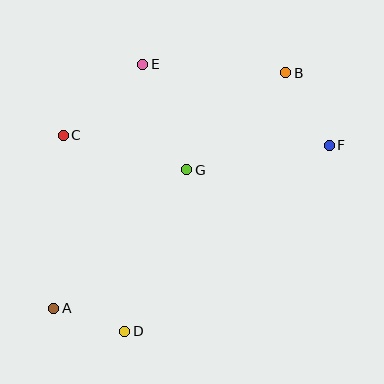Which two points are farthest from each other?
Points A and B are farthest from each other.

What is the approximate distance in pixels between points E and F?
The distance between E and F is approximately 203 pixels.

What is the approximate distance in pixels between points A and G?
The distance between A and G is approximately 192 pixels.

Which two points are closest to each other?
Points A and D are closest to each other.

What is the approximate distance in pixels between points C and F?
The distance between C and F is approximately 266 pixels.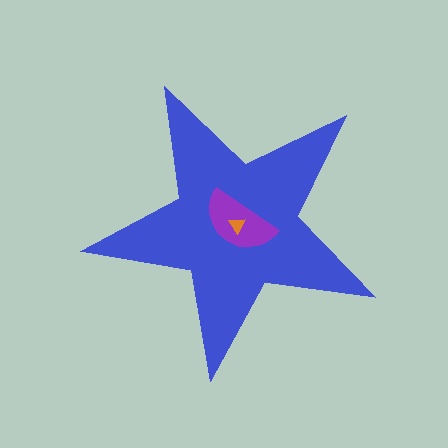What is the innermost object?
The orange triangle.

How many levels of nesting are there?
3.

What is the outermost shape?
The blue star.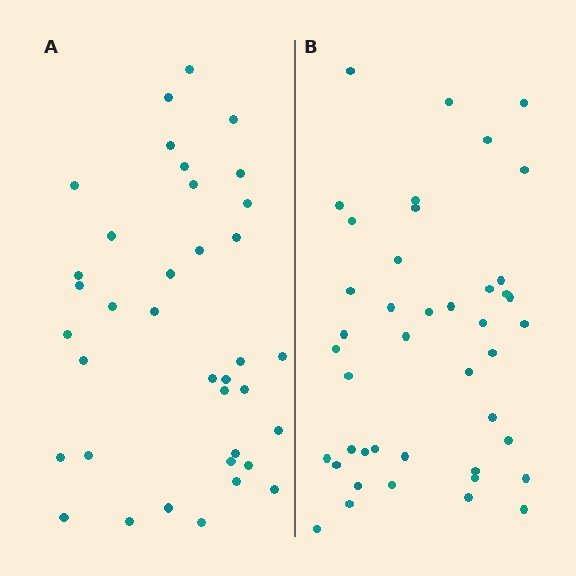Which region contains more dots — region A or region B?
Region B (the right region) has more dots.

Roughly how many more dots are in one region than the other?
Region B has about 6 more dots than region A.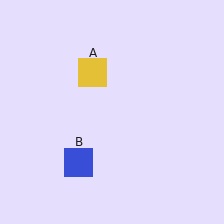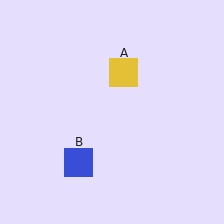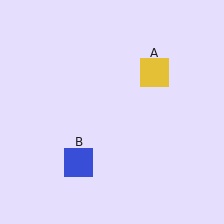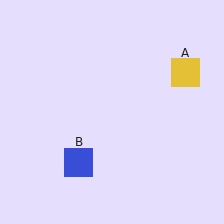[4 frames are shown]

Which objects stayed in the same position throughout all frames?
Blue square (object B) remained stationary.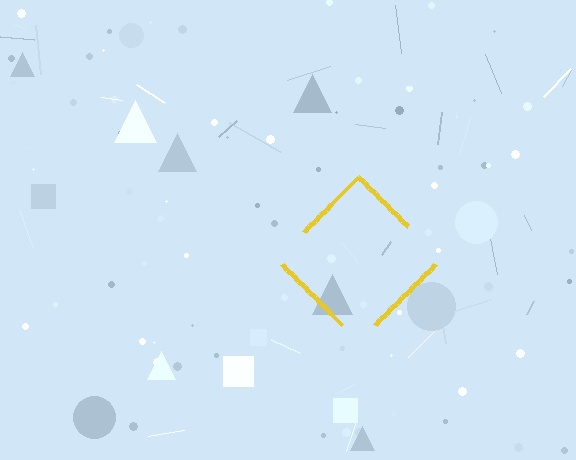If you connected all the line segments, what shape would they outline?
They would outline a diamond.